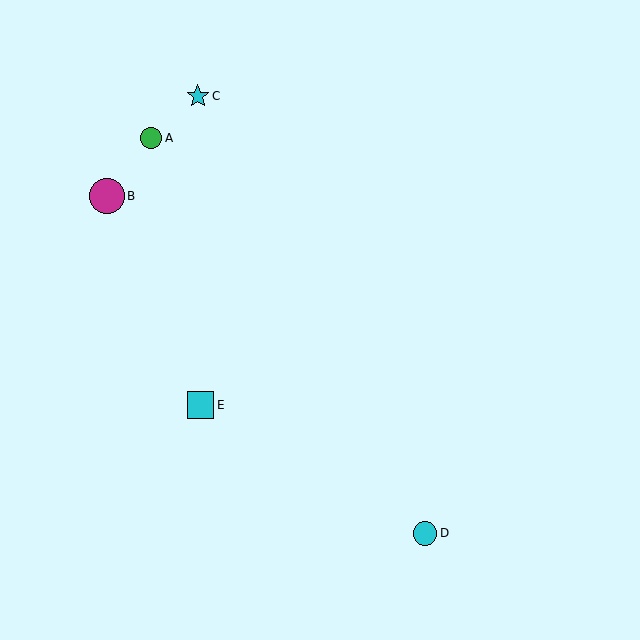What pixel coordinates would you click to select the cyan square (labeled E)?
Click at (200, 405) to select the cyan square E.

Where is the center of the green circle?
The center of the green circle is at (151, 138).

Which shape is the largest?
The magenta circle (labeled B) is the largest.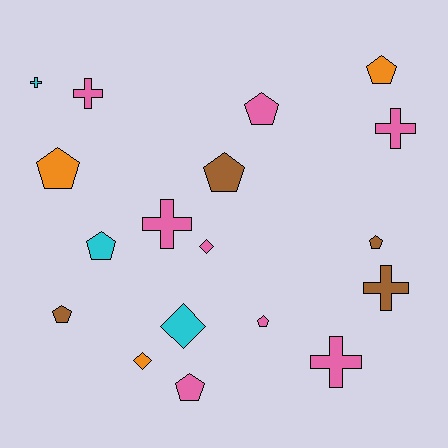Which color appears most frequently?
Pink, with 8 objects.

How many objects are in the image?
There are 18 objects.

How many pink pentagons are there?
There are 3 pink pentagons.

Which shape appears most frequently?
Pentagon, with 9 objects.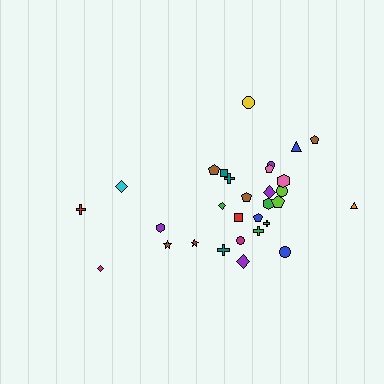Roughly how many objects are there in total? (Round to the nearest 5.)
Roughly 30 objects in total.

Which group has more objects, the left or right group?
The right group.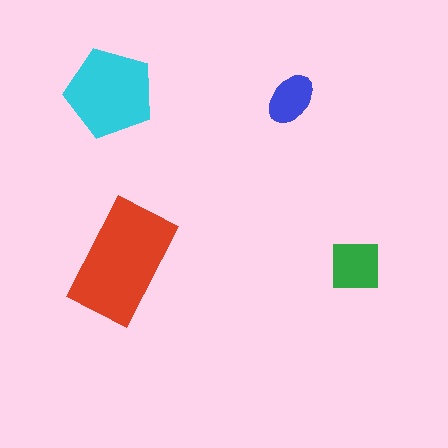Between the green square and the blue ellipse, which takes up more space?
The green square.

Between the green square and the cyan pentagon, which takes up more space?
The cyan pentagon.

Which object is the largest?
The red rectangle.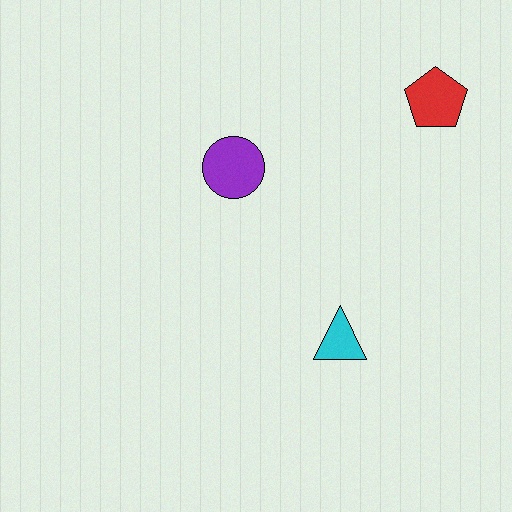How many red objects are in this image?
There is 1 red object.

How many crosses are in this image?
There are no crosses.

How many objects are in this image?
There are 3 objects.